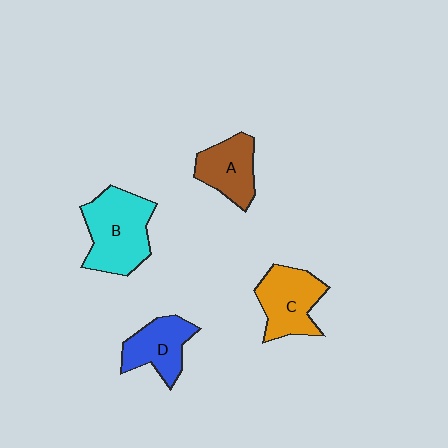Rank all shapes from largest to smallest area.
From largest to smallest: B (cyan), C (orange), D (blue), A (brown).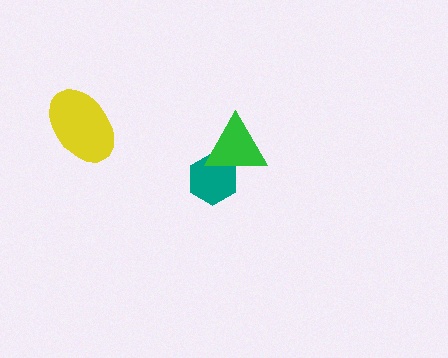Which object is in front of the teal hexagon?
The green triangle is in front of the teal hexagon.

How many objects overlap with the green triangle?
1 object overlaps with the green triangle.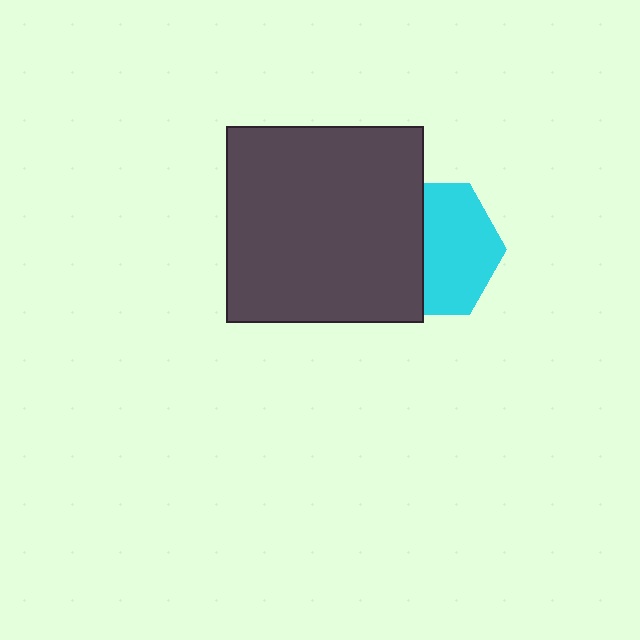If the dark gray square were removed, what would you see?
You would see the complete cyan hexagon.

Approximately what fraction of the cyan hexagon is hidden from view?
Roughly 43% of the cyan hexagon is hidden behind the dark gray square.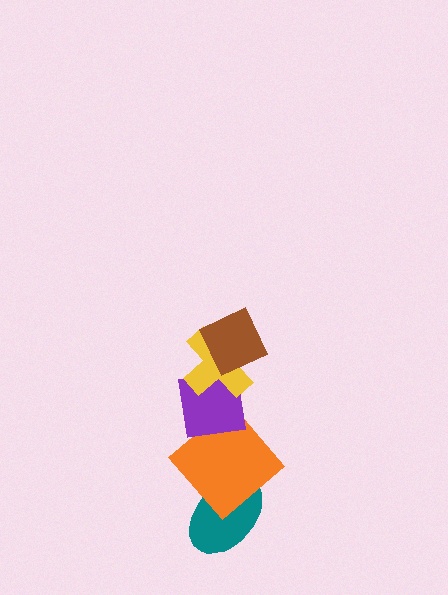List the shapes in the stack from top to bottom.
From top to bottom: the brown diamond, the yellow cross, the purple square, the orange diamond, the teal ellipse.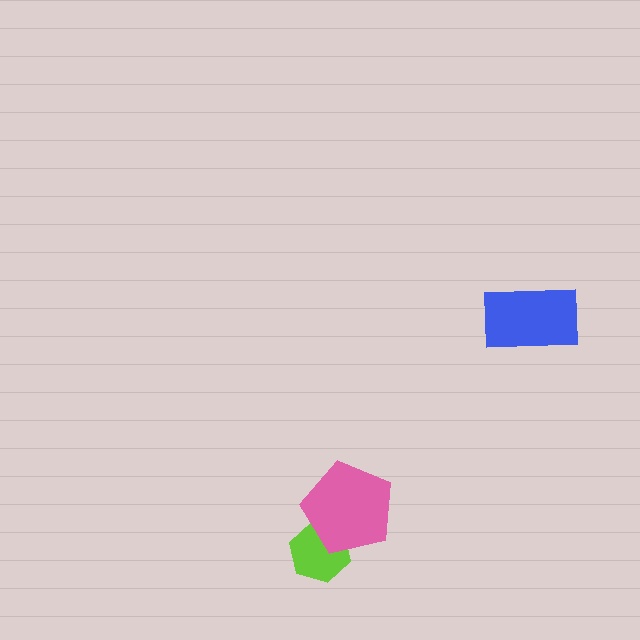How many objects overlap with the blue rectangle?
0 objects overlap with the blue rectangle.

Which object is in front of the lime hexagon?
The pink pentagon is in front of the lime hexagon.